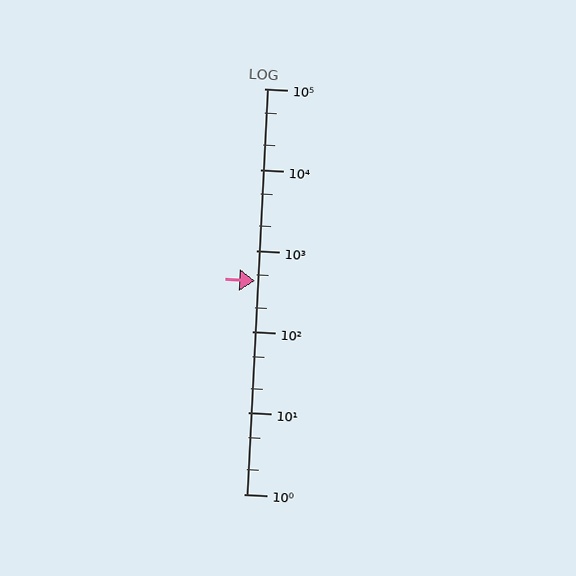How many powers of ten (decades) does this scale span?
The scale spans 5 decades, from 1 to 100000.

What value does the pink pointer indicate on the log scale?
The pointer indicates approximately 420.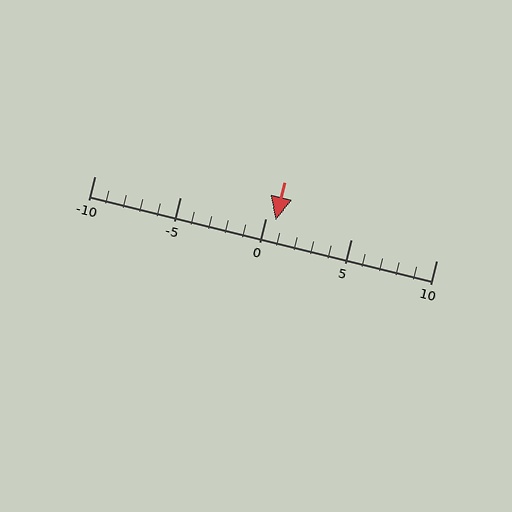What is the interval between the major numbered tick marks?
The major tick marks are spaced 5 units apart.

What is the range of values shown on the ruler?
The ruler shows values from -10 to 10.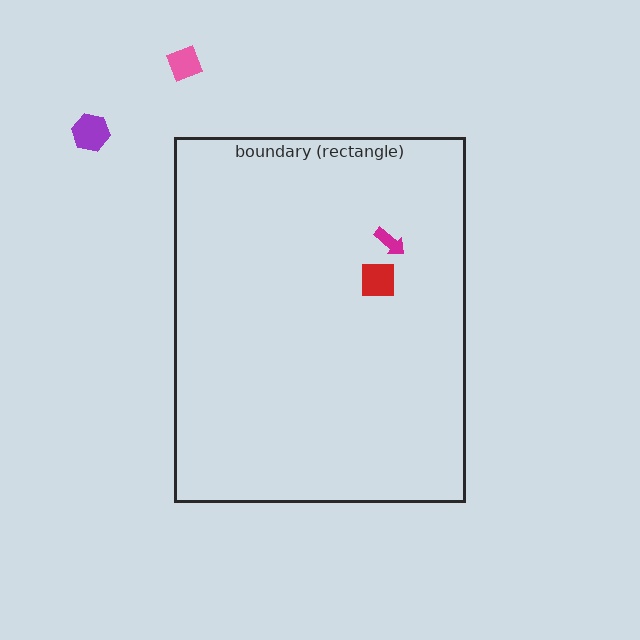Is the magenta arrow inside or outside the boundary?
Inside.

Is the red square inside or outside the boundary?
Inside.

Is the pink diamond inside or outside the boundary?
Outside.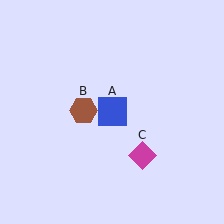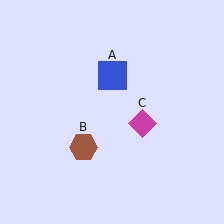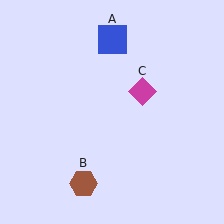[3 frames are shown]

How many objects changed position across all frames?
3 objects changed position: blue square (object A), brown hexagon (object B), magenta diamond (object C).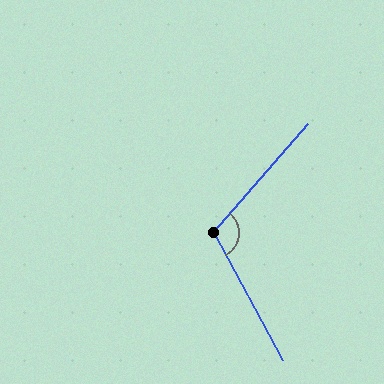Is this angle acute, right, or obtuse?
It is obtuse.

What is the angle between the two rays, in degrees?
Approximately 111 degrees.